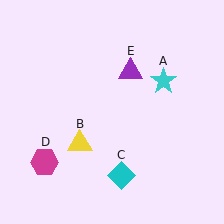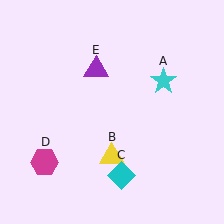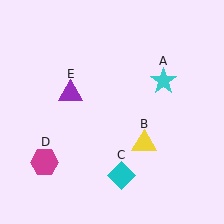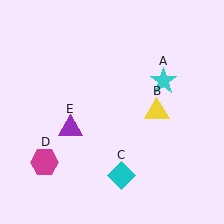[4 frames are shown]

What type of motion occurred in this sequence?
The yellow triangle (object B), purple triangle (object E) rotated counterclockwise around the center of the scene.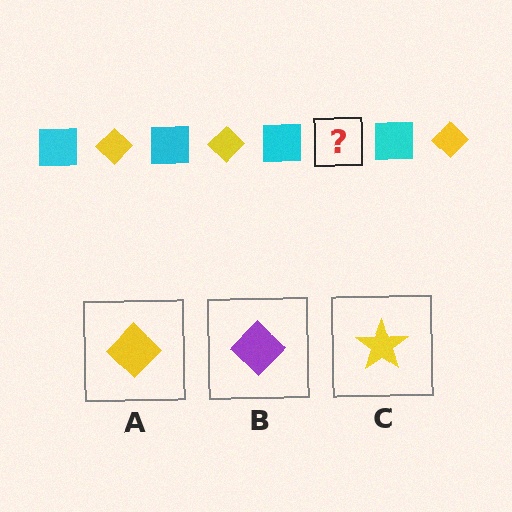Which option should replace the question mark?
Option A.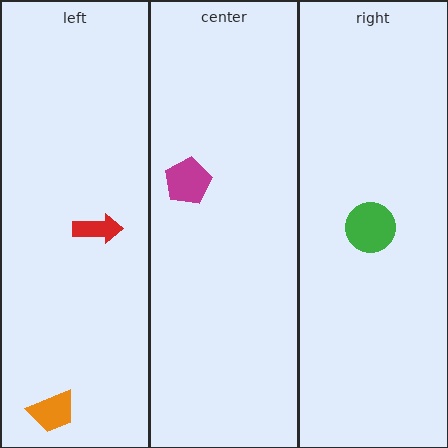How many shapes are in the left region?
2.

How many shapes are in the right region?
1.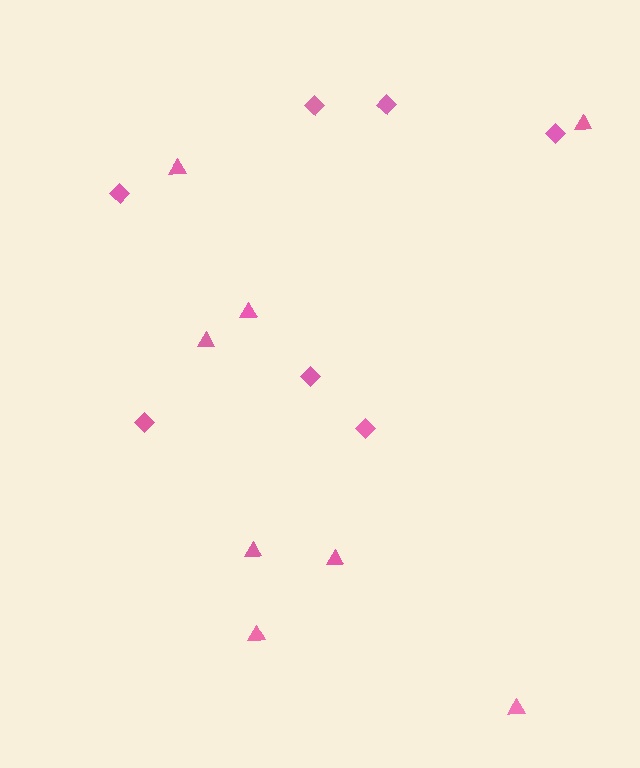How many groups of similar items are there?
There are 2 groups: one group of triangles (8) and one group of diamonds (7).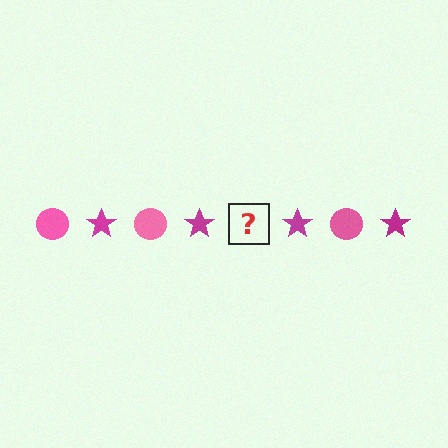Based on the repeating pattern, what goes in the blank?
The blank should be a pink circle.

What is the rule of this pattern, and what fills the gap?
The rule is that the pattern alternates between pink circle and magenta star. The gap should be filled with a pink circle.